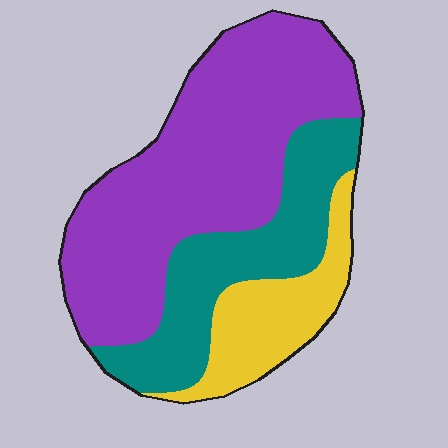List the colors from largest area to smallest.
From largest to smallest: purple, teal, yellow.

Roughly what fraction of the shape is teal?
Teal covers roughly 25% of the shape.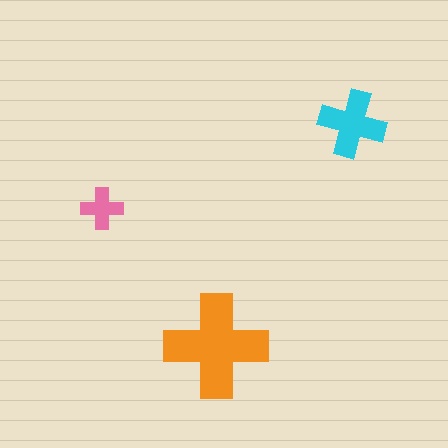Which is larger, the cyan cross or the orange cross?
The orange one.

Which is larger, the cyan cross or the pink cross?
The cyan one.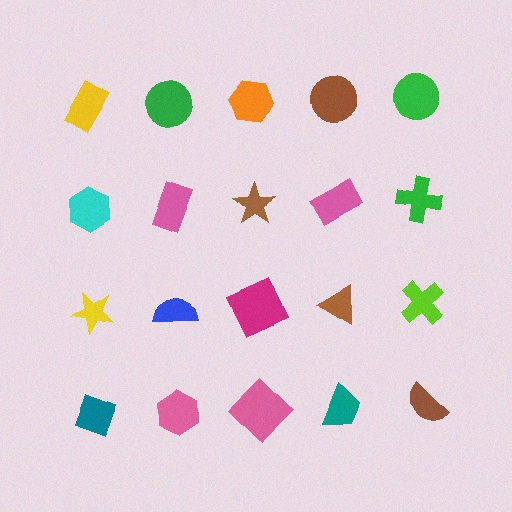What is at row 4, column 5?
A brown semicircle.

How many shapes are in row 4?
5 shapes.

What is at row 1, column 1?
A yellow rectangle.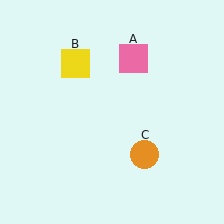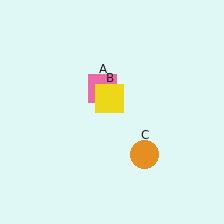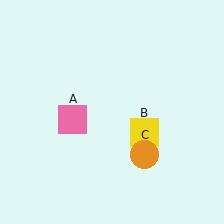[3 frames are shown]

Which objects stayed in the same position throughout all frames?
Orange circle (object C) remained stationary.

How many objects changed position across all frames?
2 objects changed position: pink square (object A), yellow square (object B).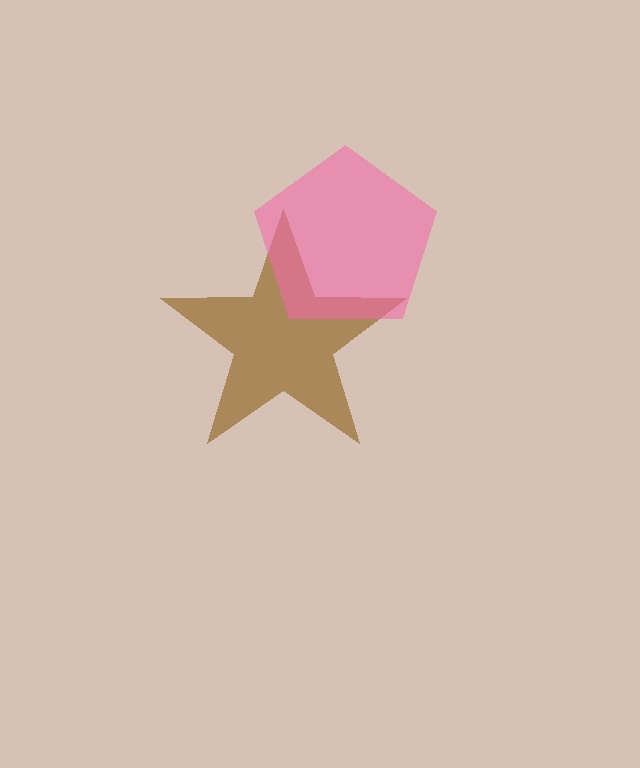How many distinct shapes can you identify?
There are 2 distinct shapes: a brown star, a pink pentagon.